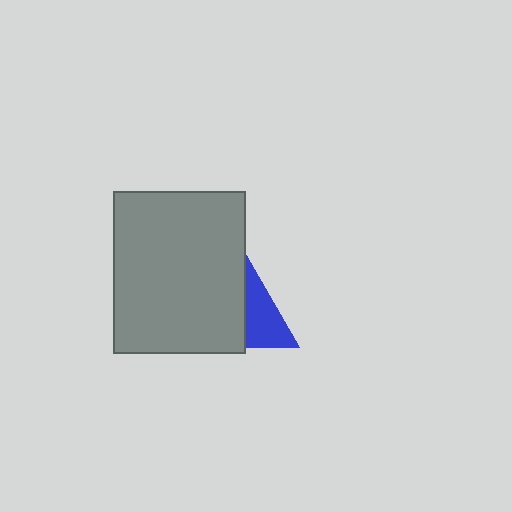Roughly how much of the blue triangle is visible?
A small part of it is visible (roughly 36%).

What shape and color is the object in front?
The object in front is a gray rectangle.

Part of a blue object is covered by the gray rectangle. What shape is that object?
It is a triangle.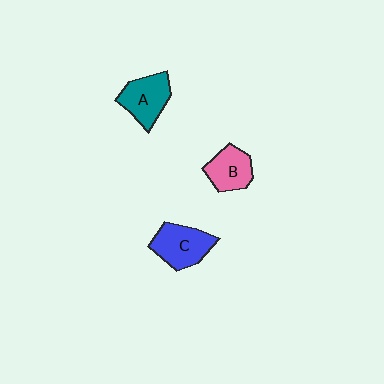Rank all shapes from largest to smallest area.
From largest to smallest: C (blue), A (teal), B (pink).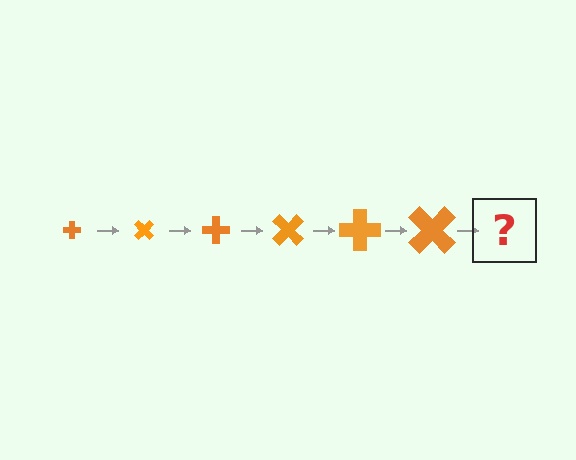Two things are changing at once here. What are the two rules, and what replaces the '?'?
The two rules are that the cross grows larger each step and it rotates 45 degrees each step. The '?' should be a cross, larger than the previous one and rotated 270 degrees from the start.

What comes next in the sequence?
The next element should be a cross, larger than the previous one and rotated 270 degrees from the start.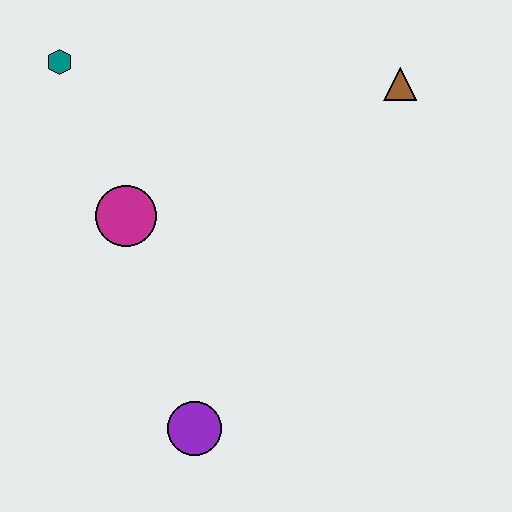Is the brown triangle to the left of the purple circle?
No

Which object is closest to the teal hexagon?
The magenta circle is closest to the teal hexagon.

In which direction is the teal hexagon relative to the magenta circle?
The teal hexagon is above the magenta circle.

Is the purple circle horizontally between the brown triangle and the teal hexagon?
Yes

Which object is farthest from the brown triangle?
The purple circle is farthest from the brown triangle.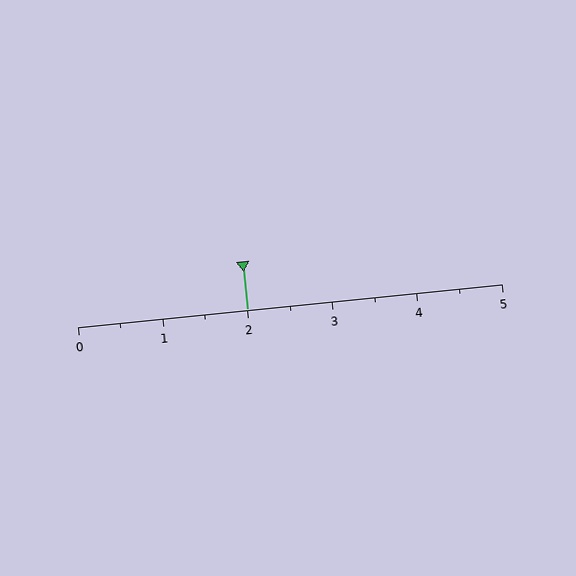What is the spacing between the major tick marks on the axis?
The major ticks are spaced 1 apart.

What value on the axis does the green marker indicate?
The marker indicates approximately 2.